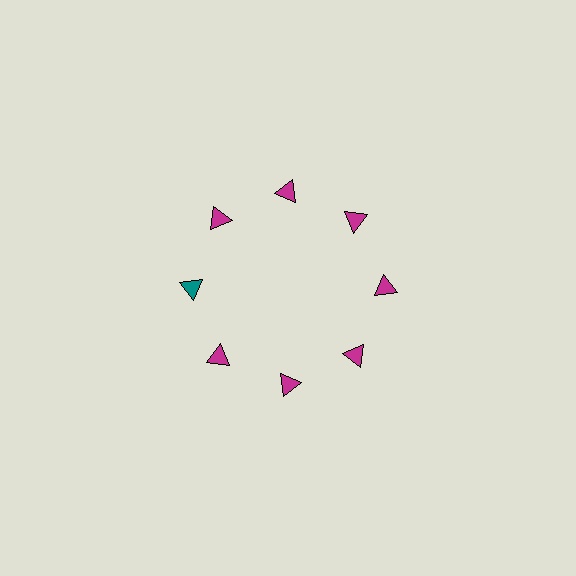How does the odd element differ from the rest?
It has a different color: teal instead of magenta.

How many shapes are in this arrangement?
There are 8 shapes arranged in a ring pattern.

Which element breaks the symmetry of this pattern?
The teal triangle at roughly the 9 o'clock position breaks the symmetry. All other shapes are magenta triangles.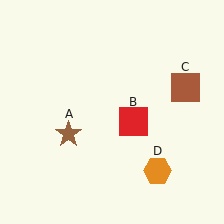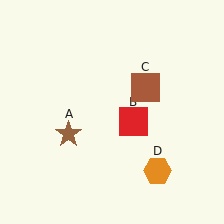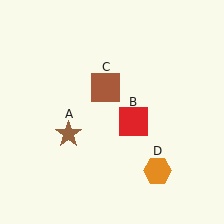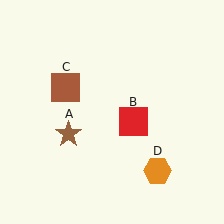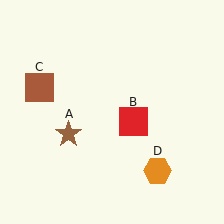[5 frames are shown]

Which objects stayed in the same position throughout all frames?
Brown star (object A) and red square (object B) and orange hexagon (object D) remained stationary.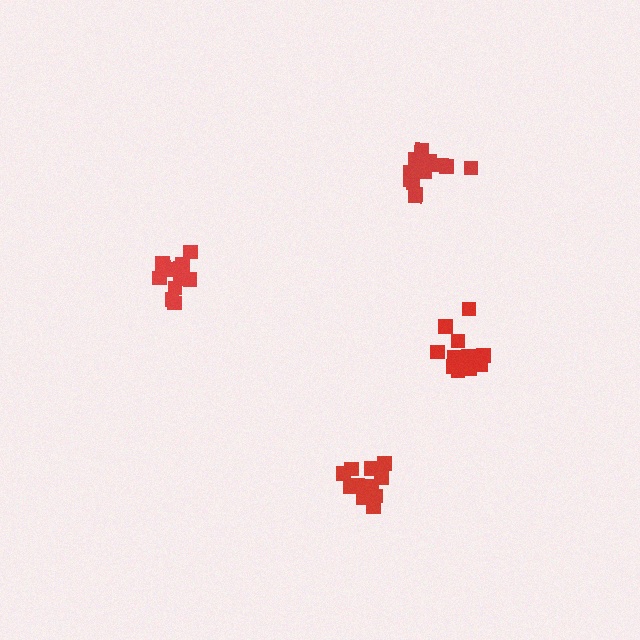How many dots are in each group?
Group 1: 11 dots, Group 2: 12 dots, Group 3: 12 dots, Group 4: 14 dots (49 total).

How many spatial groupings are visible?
There are 4 spatial groupings.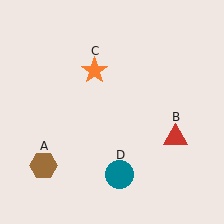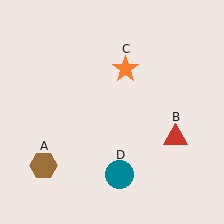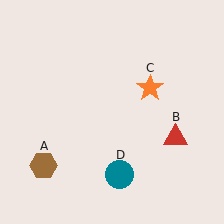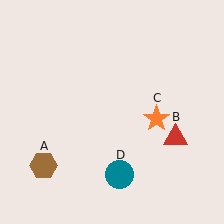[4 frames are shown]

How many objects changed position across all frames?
1 object changed position: orange star (object C).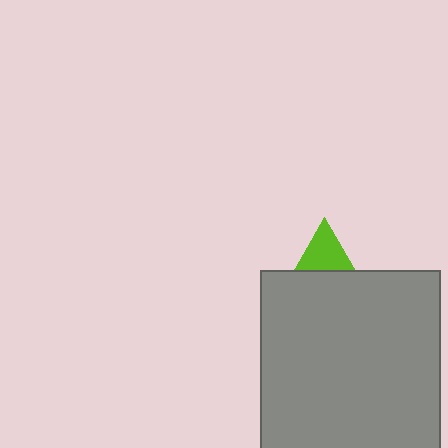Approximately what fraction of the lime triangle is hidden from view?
Roughly 59% of the lime triangle is hidden behind the gray square.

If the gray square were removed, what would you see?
You would see the complete lime triangle.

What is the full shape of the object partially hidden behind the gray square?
The partially hidden object is a lime triangle.